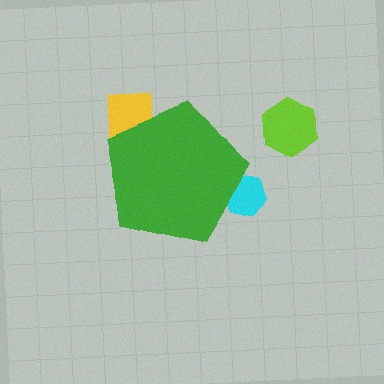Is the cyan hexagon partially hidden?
Yes, the cyan hexagon is partially hidden behind the green pentagon.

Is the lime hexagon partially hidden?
No, the lime hexagon is fully visible.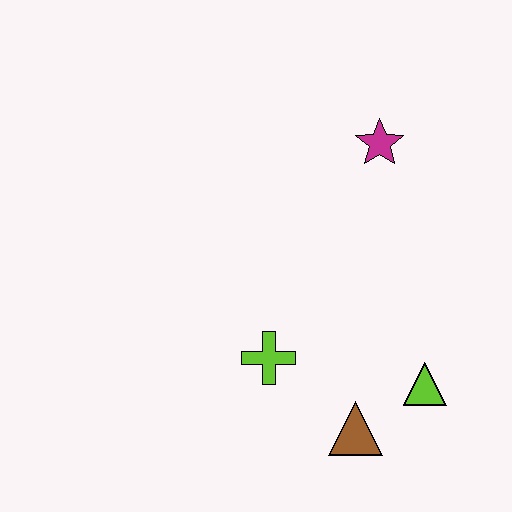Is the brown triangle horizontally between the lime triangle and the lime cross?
Yes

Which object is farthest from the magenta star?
The brown triangle is farthest from the magenta star.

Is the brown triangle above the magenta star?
No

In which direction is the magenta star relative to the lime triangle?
The magenta star is above the lime triangle.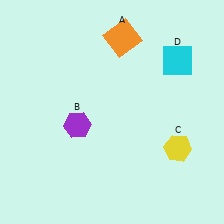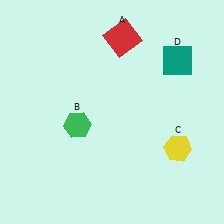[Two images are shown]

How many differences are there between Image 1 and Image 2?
There are 3 differences between the two images.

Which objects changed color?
A changed from orange to red. B changed from purple to green. D changed from cyan to teal.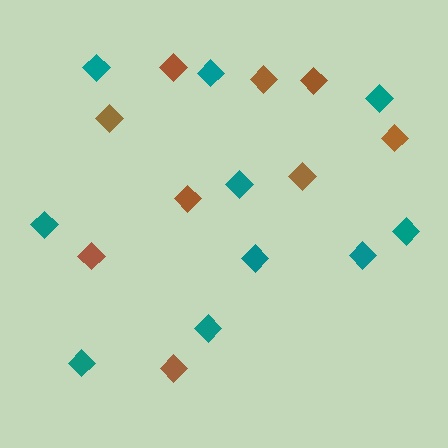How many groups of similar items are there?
There are 2 groups: one group of brown diamonds (9) and one group of teal diamonds (10).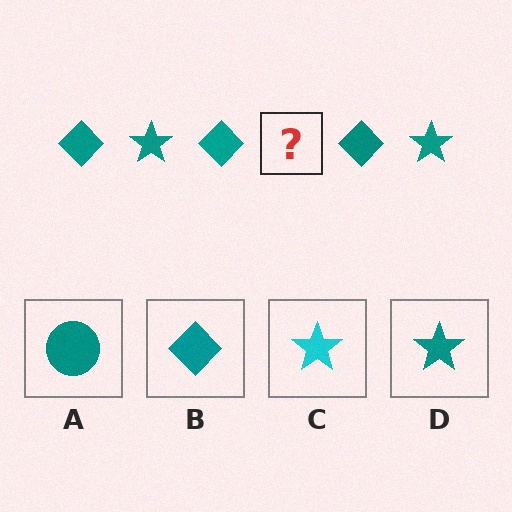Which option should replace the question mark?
Option D.